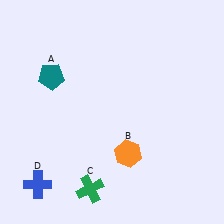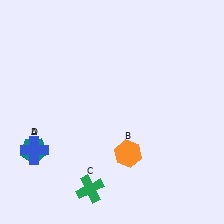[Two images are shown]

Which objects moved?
The objects that moved are: the teal pentagon (A), the blue cross (D).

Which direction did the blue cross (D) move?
The blue cross (D) moved up.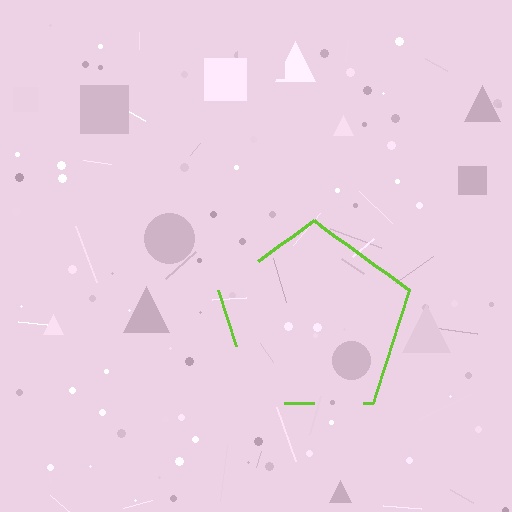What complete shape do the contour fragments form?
The contour fragments form a pentagon.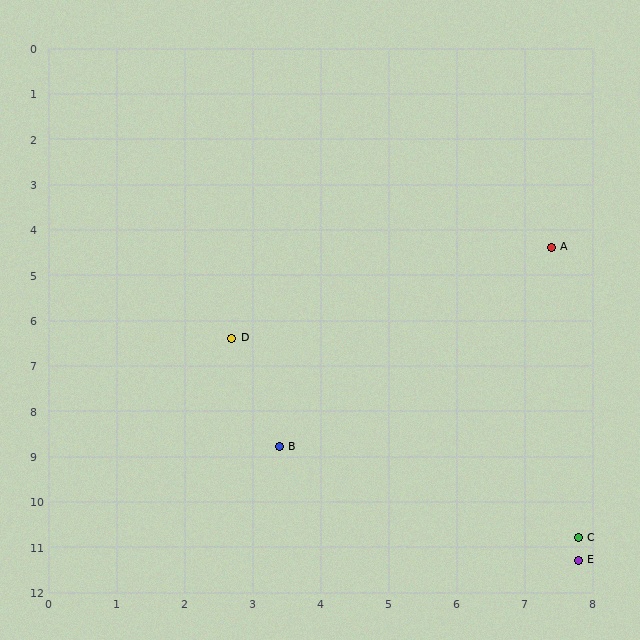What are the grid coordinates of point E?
Point E is at approximately (7.8, 11.3).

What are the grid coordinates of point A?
Point A is at approximately (7.4, 4.4).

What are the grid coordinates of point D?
Point D is at approximately (2.7, 6.4).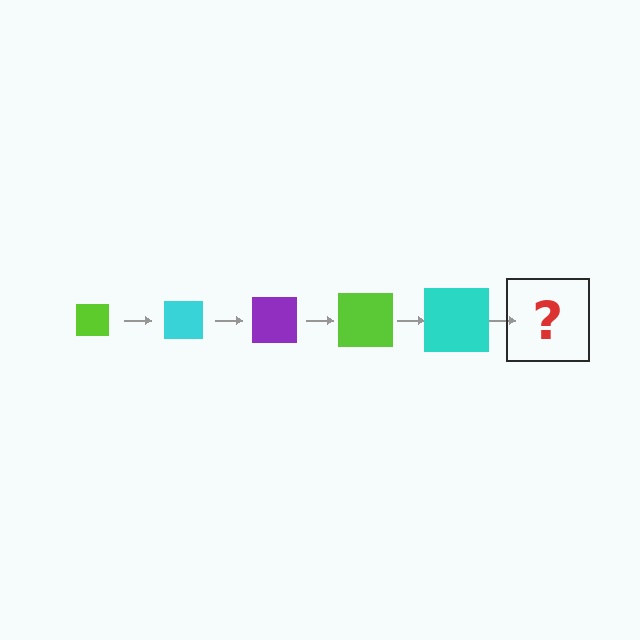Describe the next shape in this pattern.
It should be a purple square, larger than the previous one.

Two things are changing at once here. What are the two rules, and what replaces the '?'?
The two rules are that the square grows larger each step and the color cycles through lime, cyan, and purple. The '?' should be a purple square, larger than the previous one.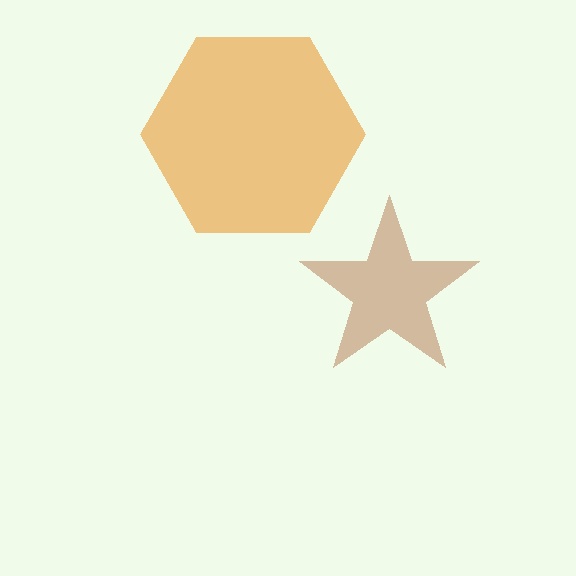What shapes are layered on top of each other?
The layered shapes are: a brown star, an orange hexagon.